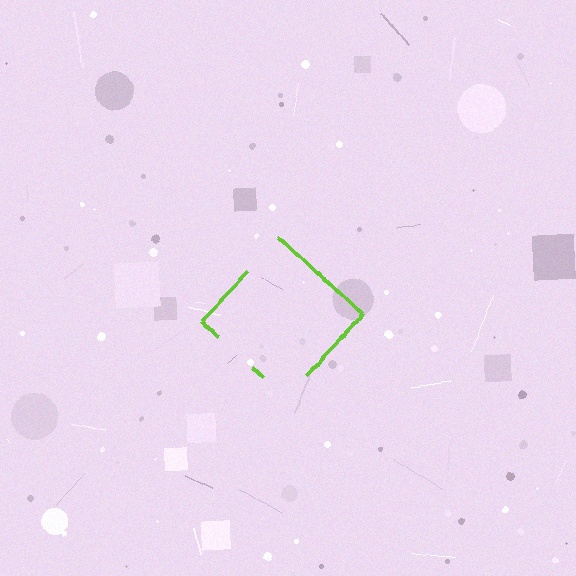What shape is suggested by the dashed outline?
The dashed outline suggests a diamond.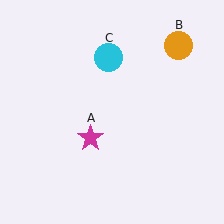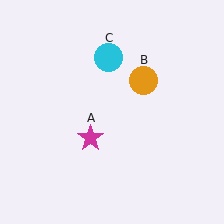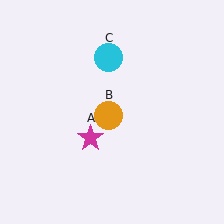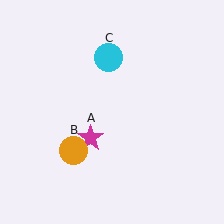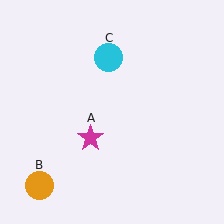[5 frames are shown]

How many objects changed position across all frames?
1 object changed position: orange circle (object B).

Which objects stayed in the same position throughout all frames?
Magenta star (object A) and cyan circle (object C) remained stationary.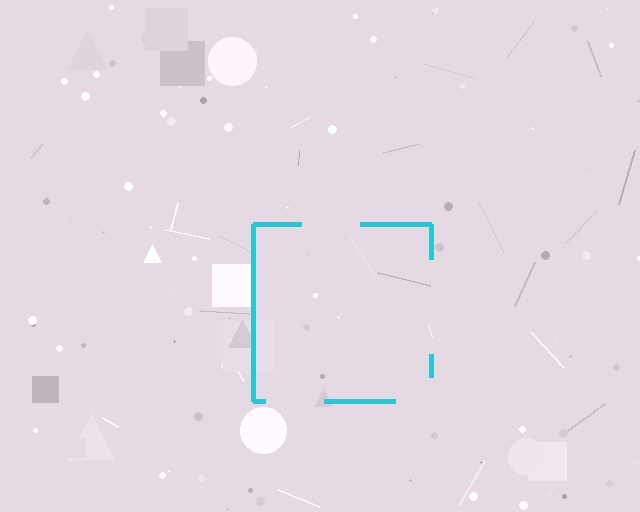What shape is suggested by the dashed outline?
The dashed outline suggests a square.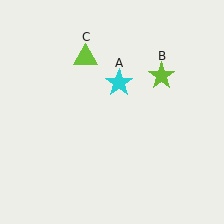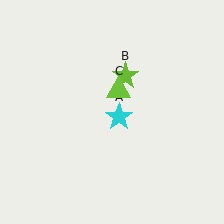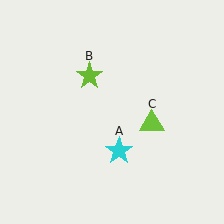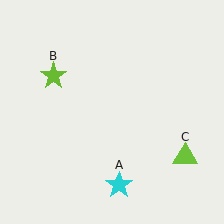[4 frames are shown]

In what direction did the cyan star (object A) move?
The cyan star (object A) moved down.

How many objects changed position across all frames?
3 objects changed position: cyan star (object A), lime star (object B), lime triangle (object C).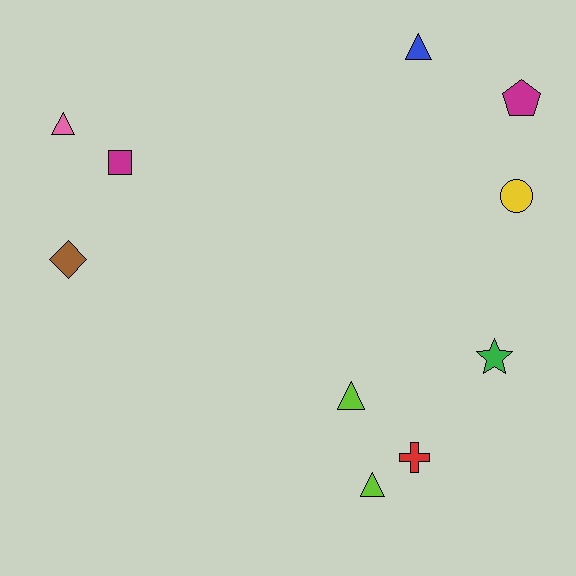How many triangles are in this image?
There are 4 triangles.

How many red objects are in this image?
There is 1 red object.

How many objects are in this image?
There are 10 objects.